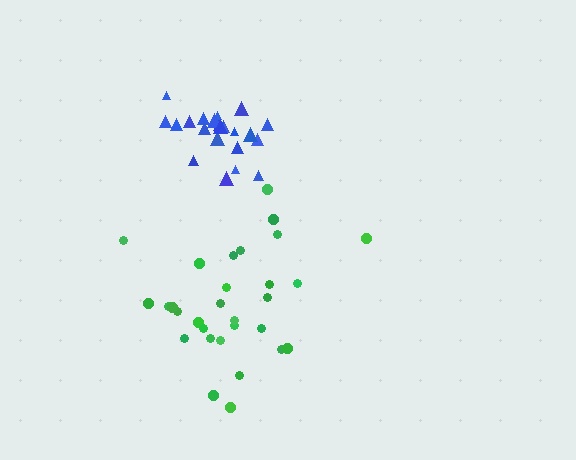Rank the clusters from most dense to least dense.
blue, green.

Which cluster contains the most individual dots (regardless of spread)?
Green (30).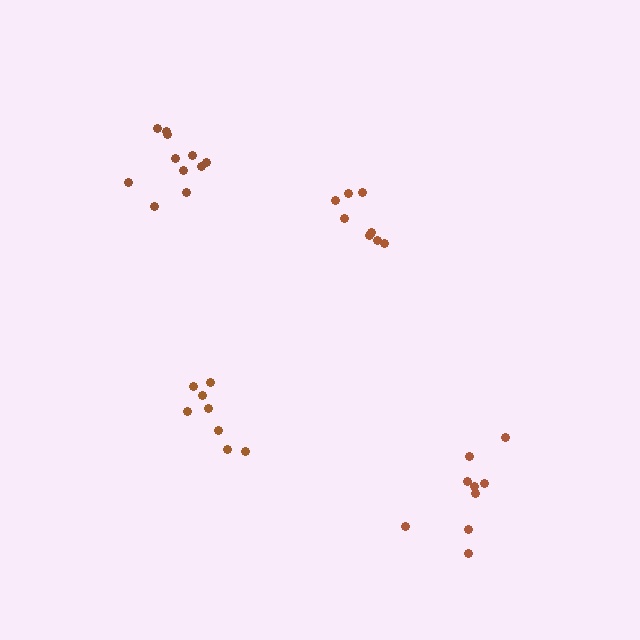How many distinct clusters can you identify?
There are 4 distinct clusters.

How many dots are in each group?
Group 1: 8 dots, Group 2: 8 dots, Group 3: 9 dots, Group 4: 11 dots (36 total).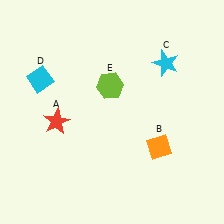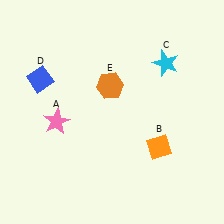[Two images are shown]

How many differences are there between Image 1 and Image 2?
There are 3 differences between the two images.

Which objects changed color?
A changed from red to pink. D changed from cyan to blue. E changed from lime to orange.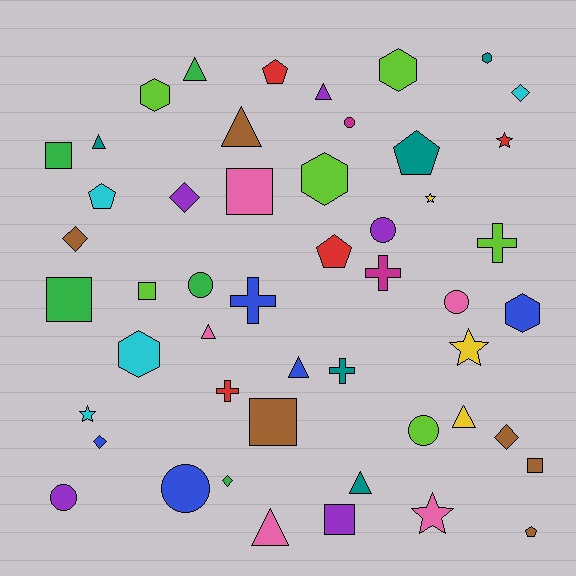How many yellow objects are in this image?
There are 3 yellow objects.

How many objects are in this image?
There are 50 objects.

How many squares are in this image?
There are 7 squares.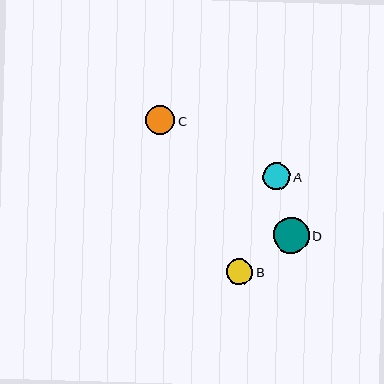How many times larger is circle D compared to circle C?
Circle D is approximately 1.2 times the size of circle C.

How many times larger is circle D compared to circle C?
Circle D is approximately 1.2 times the size of circle C.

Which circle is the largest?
Circle D is the largest with a size of approximately 36 pixels.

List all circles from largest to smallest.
From largest to smallest: D, C, A, B.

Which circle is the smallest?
Circle B is the smallest with a size of approximately 26 pixels.